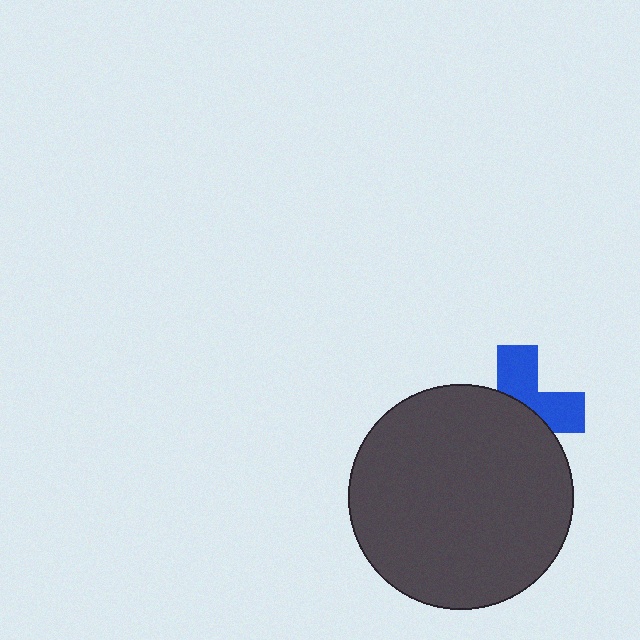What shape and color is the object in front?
The object in front is a dark gray circle.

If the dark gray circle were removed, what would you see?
You would see the complete blue cross.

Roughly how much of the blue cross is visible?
A small part of it is visible (roughly 43%).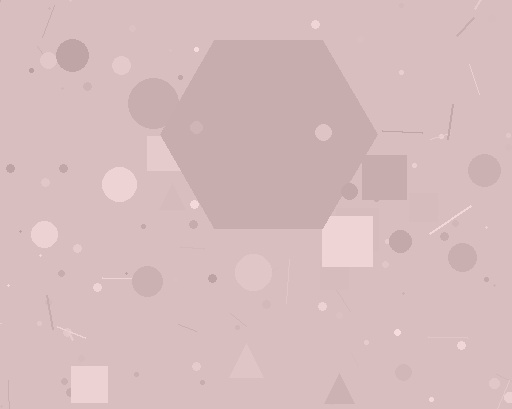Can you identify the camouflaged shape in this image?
The camouflaged shape is a hexagon.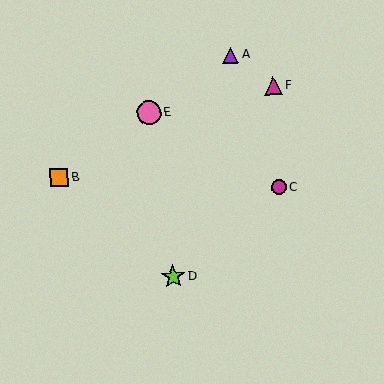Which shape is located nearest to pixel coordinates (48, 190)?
The orange square (labeled B) at (59, 178) is nearest to that location.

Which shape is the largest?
The lime star (labeled D) is the largest.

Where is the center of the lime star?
The center of the lime star is at (173, 276).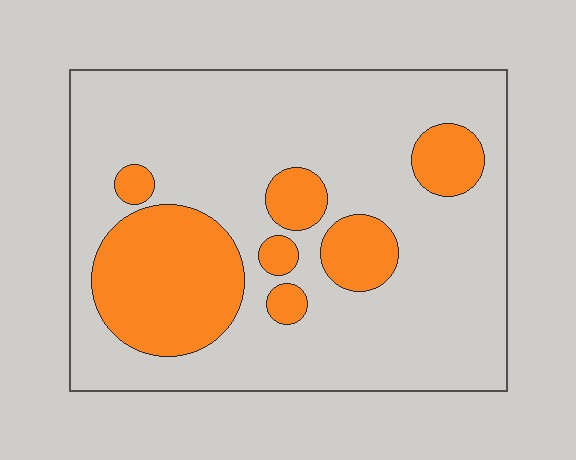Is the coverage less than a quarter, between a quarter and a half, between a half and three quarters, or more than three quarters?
Less than a quarter.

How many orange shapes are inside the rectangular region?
7.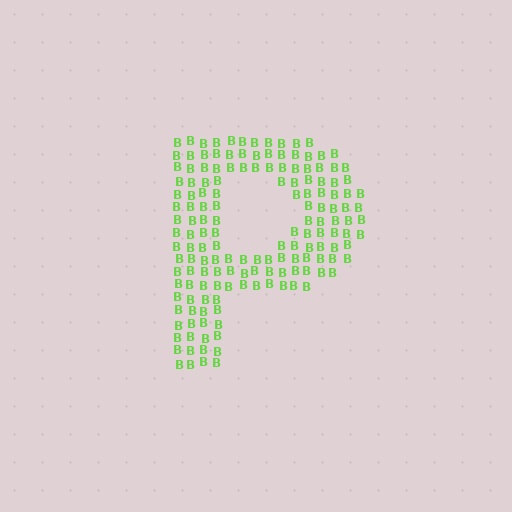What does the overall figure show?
The overall figure shows the letter P.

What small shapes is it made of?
It is made of small letter B's.